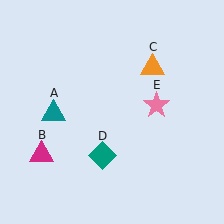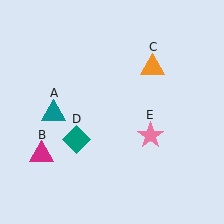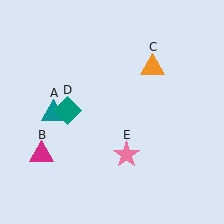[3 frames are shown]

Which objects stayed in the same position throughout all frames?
Teal triangle (object A) and magenta triangle (object B) and orange triangle (object C) remained stationary.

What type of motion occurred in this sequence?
The teal diamond (object D), pink star (object E) rotated clockwise around the center of the scene.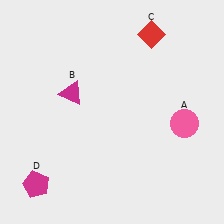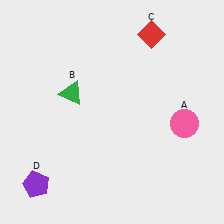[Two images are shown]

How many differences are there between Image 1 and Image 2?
There are 2 differences between the two images.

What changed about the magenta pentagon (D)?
In Image 1, D is magenta. In Image 2, it changed to purple.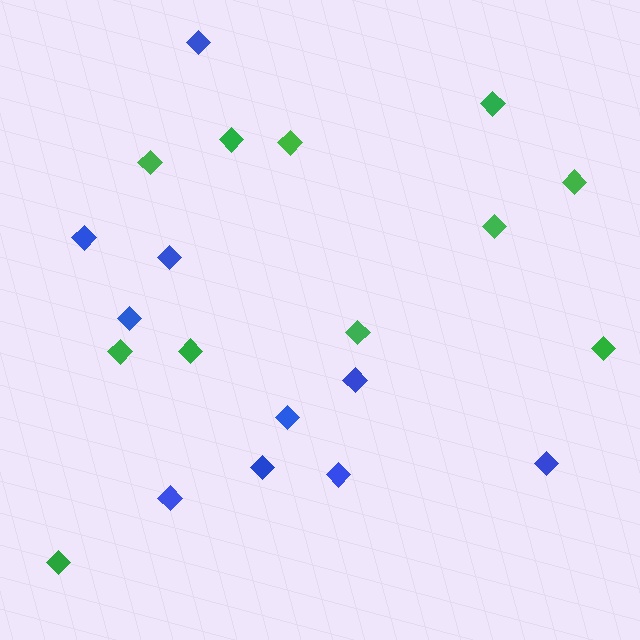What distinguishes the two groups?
There are 2 groups: one group of blue diamonds (10) and one group of green diamonds (11).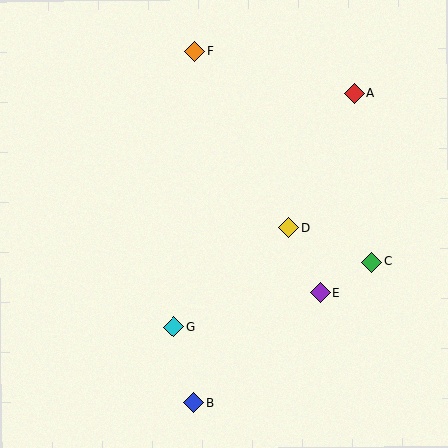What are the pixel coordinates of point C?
Point C is at (372, 262).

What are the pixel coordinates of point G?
Point G is at (174, 327).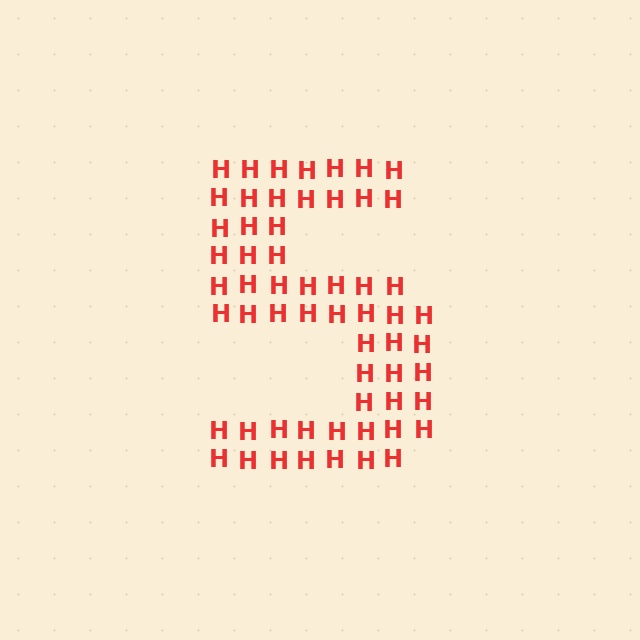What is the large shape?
The large shape is the digit 5.